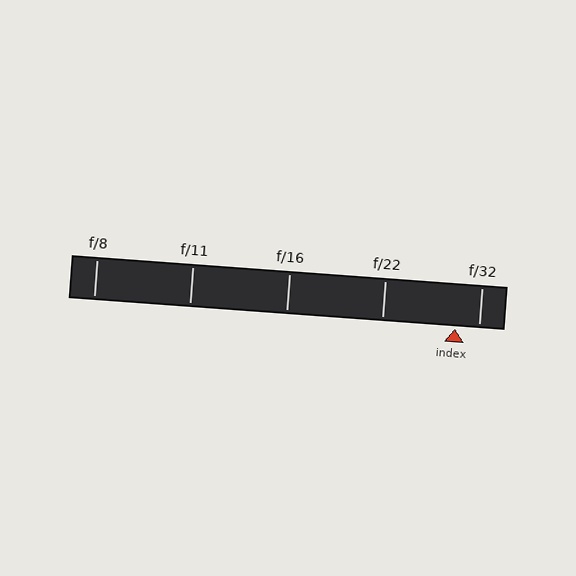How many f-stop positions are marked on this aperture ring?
There are 5 f-stop positions marked.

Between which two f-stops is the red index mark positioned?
The index mark is between f/22 and f/32.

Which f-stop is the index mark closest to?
The index mark is closest to f/32.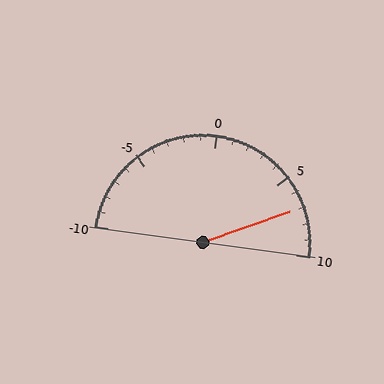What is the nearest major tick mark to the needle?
The nearest major tick mark is 5.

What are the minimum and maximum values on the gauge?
The gauge ranges from -10 to 10.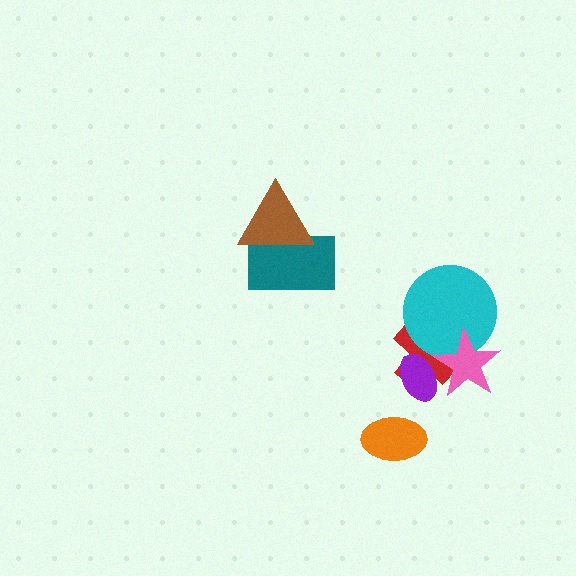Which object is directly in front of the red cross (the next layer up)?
The purple ellipse is directly in front of the red cross.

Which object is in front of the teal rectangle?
The brown triangle is in front of the teal rectangle.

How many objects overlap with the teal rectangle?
1 object overlaps with the teal rectangle.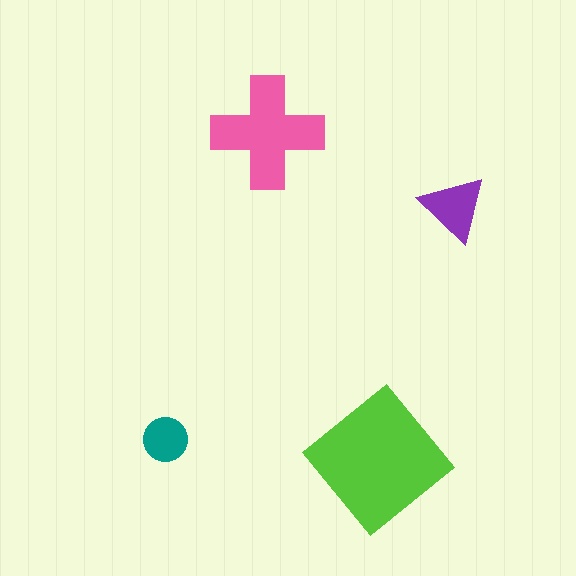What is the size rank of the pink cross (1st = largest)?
2nd.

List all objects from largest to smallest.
The lime diamond, the pink cross, the purple triangle, the teal circle.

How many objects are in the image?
There are 4 objects in the image.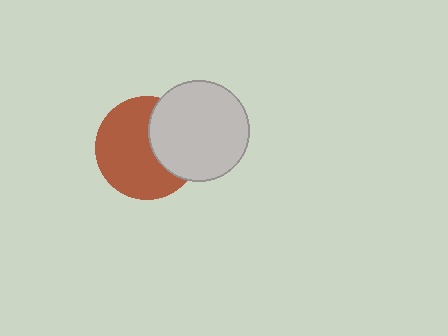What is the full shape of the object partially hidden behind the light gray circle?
The partially hidden object is a brown circle.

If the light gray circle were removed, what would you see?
You would see the complete brown circle.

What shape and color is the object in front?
The object in front is a light gray circle.